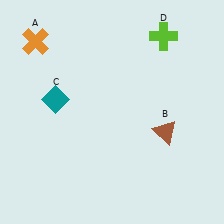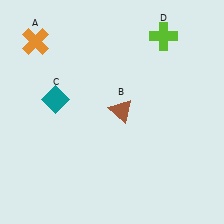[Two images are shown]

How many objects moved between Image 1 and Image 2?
1 object moved between the two images.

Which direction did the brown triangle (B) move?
The brown triangle (B) moved left.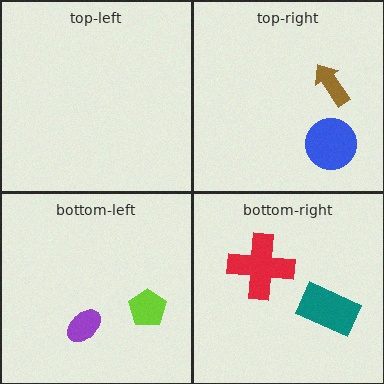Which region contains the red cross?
The bottom-right region.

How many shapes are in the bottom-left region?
2.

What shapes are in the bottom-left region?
The purple ellipse, the lime pentagon.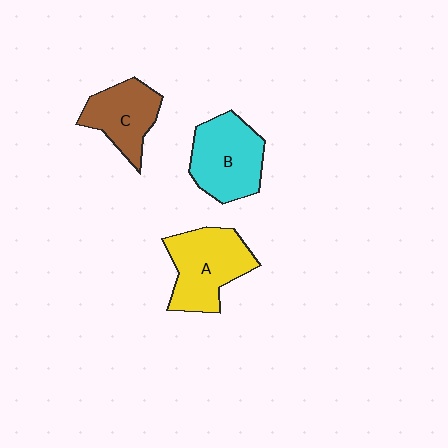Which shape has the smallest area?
Shape C (brown).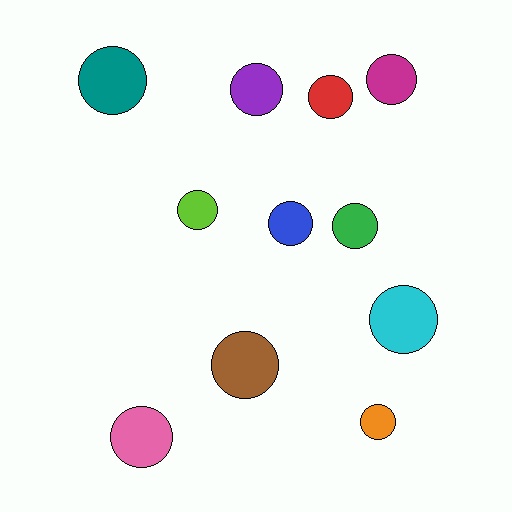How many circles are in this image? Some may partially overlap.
There are 11 circles.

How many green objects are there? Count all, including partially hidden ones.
There is 1 green object.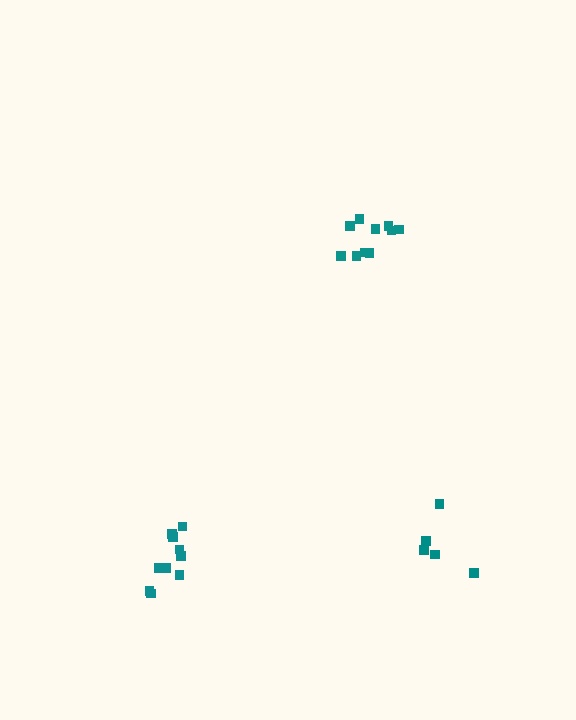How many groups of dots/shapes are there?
There are 3 groups.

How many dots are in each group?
Group 1: 10 dots, Group 2: 10 dots, Group 3: 5 dots (25 total).